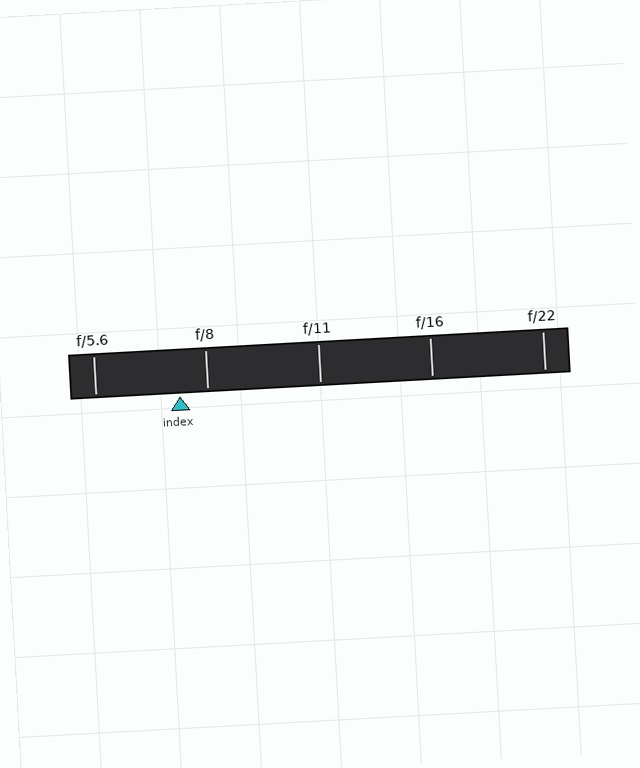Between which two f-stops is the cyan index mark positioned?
The index mark is between f/5.6 and f/8.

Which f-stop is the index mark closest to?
The index mark is closest to f/8.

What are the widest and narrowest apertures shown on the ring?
The widest aperture shown is f/5.6 and the narrowest is f/22.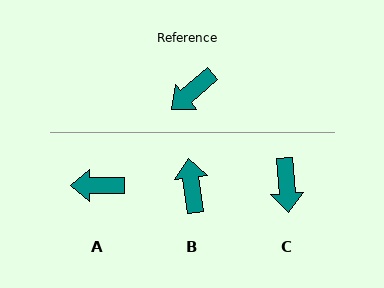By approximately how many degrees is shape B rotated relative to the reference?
Approximately 123 degrees clockwise.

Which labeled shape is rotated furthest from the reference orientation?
B, about 123 degrees away.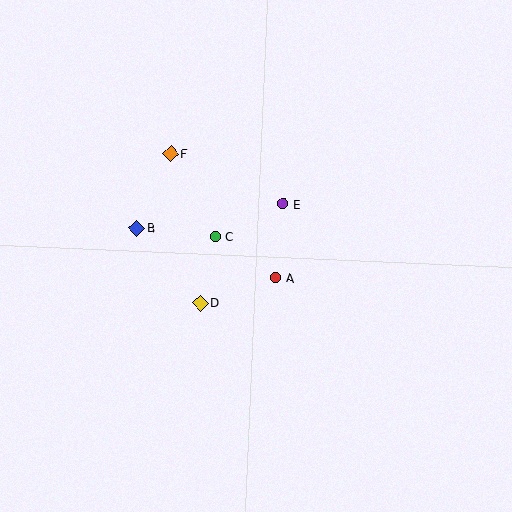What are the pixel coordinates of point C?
Point C is at (215, 236).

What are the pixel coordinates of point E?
Point E is at (283, 204).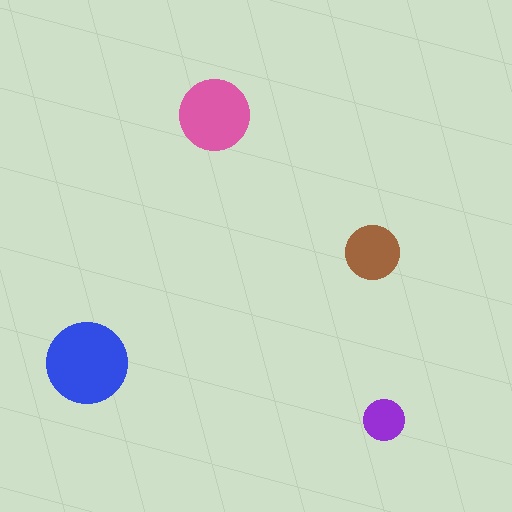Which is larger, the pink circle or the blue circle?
The blue one.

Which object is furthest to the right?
The purple circle is rightmost.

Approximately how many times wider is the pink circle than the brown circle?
About 1.5 times wider.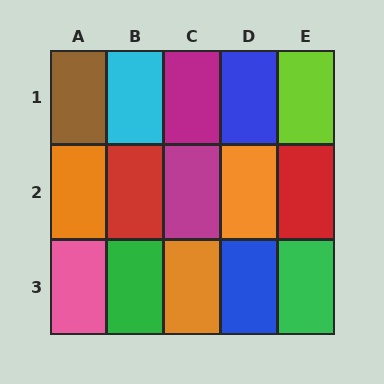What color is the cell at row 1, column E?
Lime.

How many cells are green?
2 cells are green.